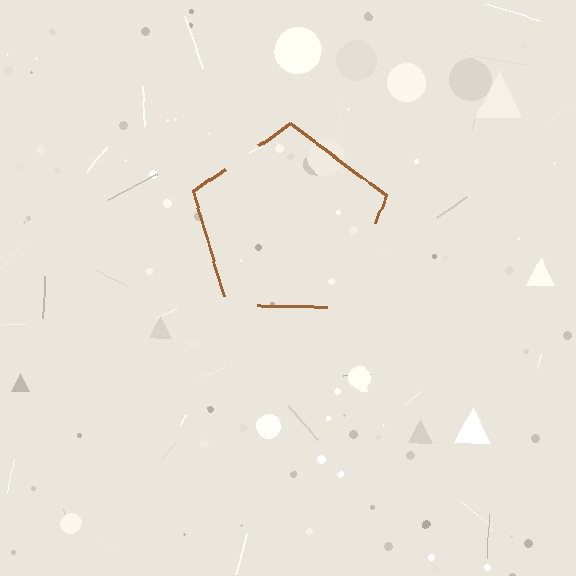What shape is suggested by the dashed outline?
The dashed outline suggests a pentagon.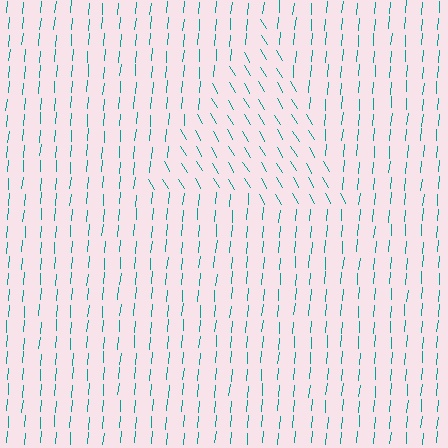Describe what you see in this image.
The image is filled with small teal line segments. A triangle region in the image has lines oriented differently from the surrounding lines, creating a visible texture boundary.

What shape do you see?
I see a triangle.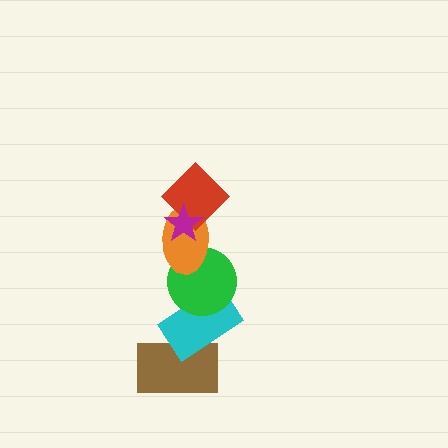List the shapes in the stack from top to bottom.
From top to bottom: the magenta star, the red diamond, the orange ellipse, the green circle, the cyan rectangle, the brown rectangle.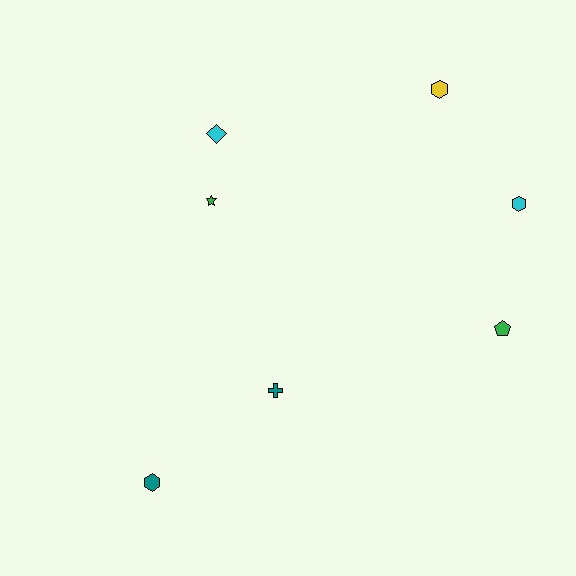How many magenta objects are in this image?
There are no magenta objects.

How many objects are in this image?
There are 7 objects.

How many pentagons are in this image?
There is 1 pentagon.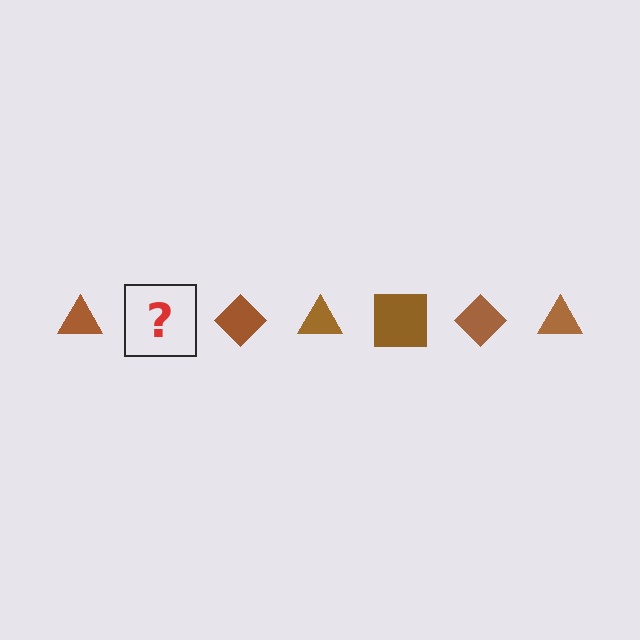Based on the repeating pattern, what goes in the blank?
The blank should be a brown square.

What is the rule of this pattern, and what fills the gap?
The rule is that the pattern cycles through triangle, square, diamond shapes in brown. The gap should be filled with a brown square.